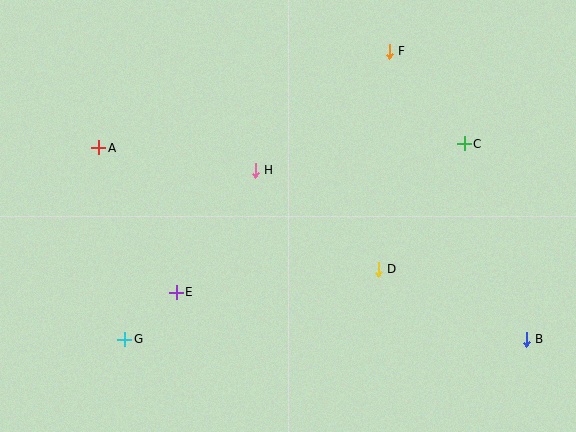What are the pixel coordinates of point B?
Point B is at (526, 339).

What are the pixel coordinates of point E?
Point E is at (176, 292).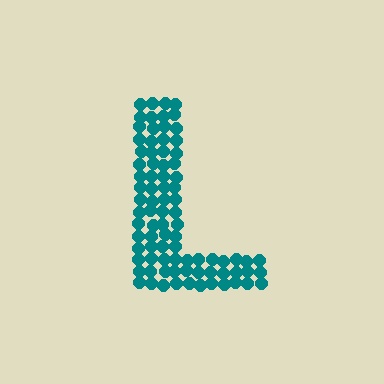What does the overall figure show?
The overall figure shows the letter L.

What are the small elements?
The small elements are circles.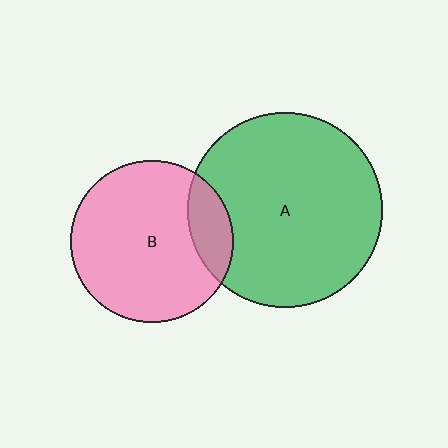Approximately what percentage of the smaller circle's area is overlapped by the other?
Approximately 15%.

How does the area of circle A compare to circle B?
Approximately 1.4 times.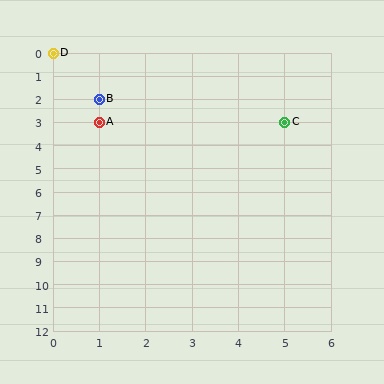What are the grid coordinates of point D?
Point D is at grid coordinates (0, 0).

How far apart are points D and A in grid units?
Points D and A are 1 column and 3 rows apart (about 3.2 grid units diagonally).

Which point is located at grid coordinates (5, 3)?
Point C is at (5, 3).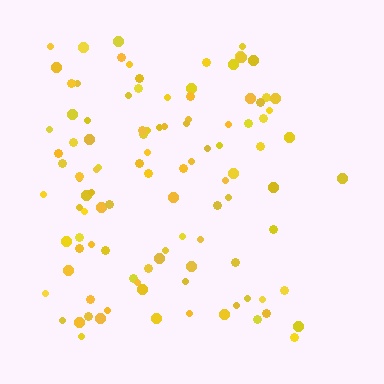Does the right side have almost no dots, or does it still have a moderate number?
Still a moderate number, just noticeably fewer than the left.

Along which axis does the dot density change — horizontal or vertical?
Horizontal.